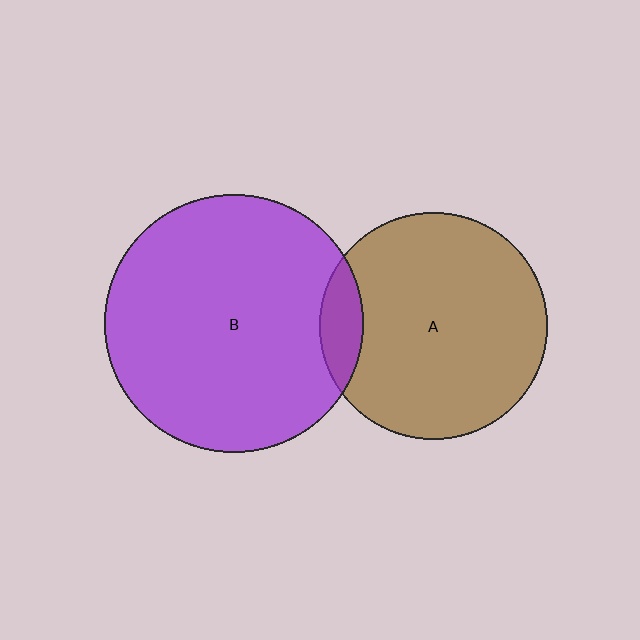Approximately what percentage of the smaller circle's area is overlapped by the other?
Approximately 10%.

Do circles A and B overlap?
Yes.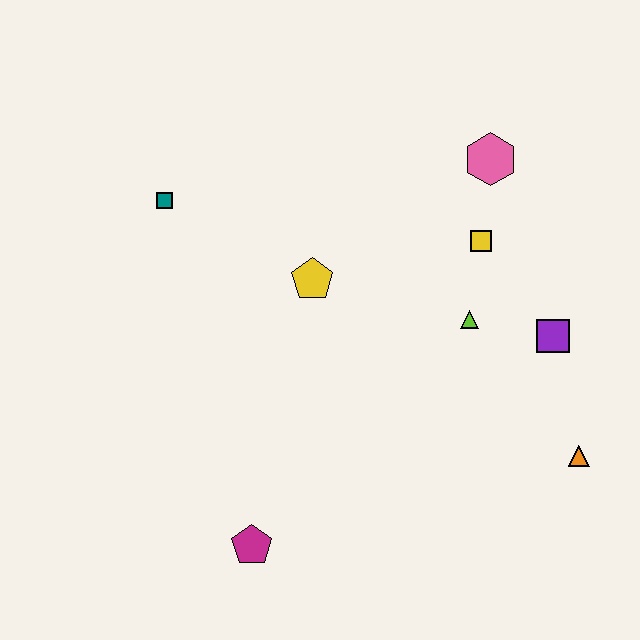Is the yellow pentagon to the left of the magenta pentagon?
No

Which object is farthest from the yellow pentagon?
The orange triangle is farthest from the yellow pentagon.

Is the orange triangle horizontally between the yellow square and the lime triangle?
No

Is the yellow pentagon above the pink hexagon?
No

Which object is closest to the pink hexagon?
The yellow square is closest to the pink hexagon.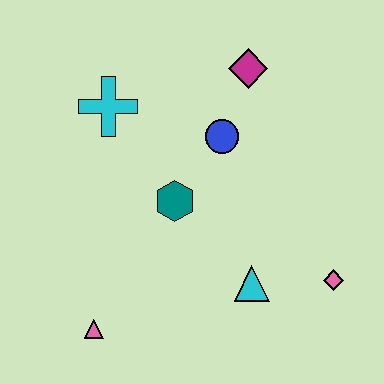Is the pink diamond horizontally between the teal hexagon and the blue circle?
No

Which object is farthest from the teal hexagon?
The pink diamond is farthest from the teal hexagon.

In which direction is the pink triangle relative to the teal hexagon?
The pink triangle is below the teal hexagon.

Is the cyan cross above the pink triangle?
Yes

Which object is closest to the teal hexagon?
The blue circle is closest to the teal hexagon.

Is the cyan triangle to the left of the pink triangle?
No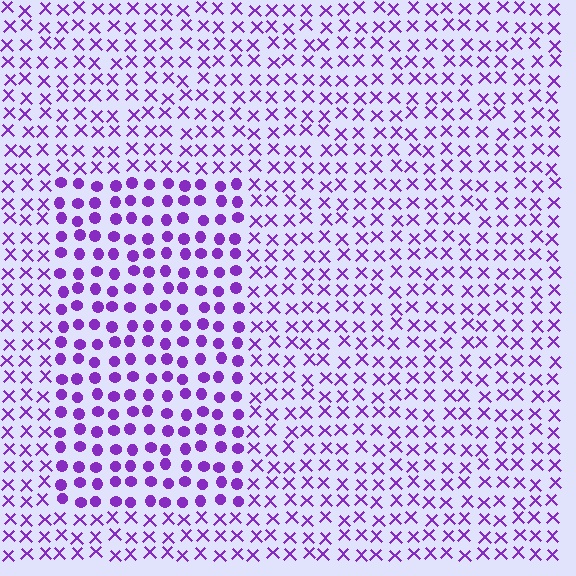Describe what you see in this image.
The image is filled with small purple elements arranged in a uniform grid. A rectangle-shaped region contains circles, while the surrounding area contains X marks. The boundary is defined purely by the change in element shape.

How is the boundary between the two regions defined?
The boundary is defined by a change in element shape: circles inside vs. X marks outside. All elements share the same color and spacing.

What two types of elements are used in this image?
The image uses circles inside the rectangle region and X marks outside it.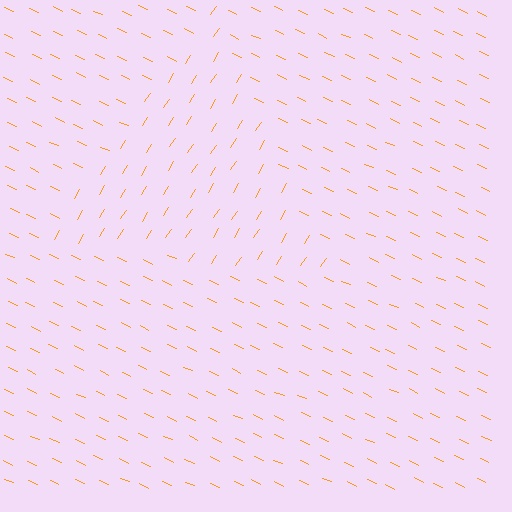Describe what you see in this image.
The image is filled with small orange line segments. A triangle region in the image has lines oriented differently from the surrounding lines, creating a visible texture boundary.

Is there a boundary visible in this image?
Yes, there is a texture boundary formed by a change in line orientation.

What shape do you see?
I see a triangle.